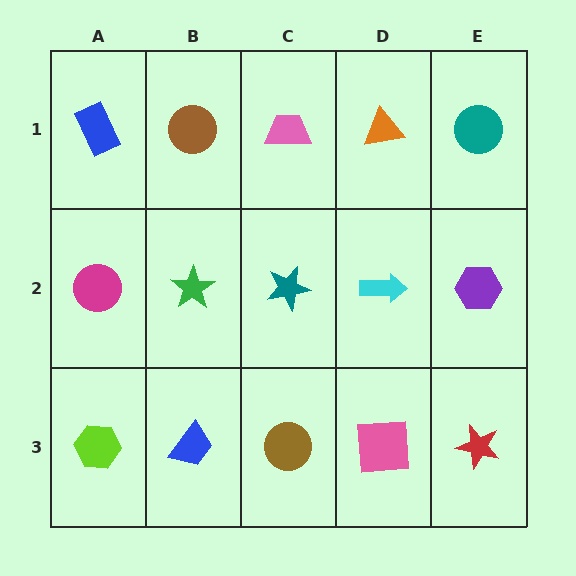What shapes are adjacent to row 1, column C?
A teal star (row 2, column C), a brown circle (row 1, column B), an orange triangle (row 1, column D).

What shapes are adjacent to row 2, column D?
An orange triangle (row 1, column D), a pink square (row 3, column D), a teal star (row 2, column C), a purple hexagon (row 2, column E).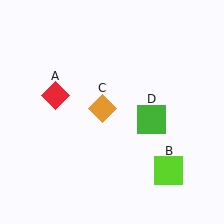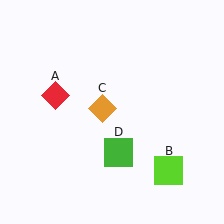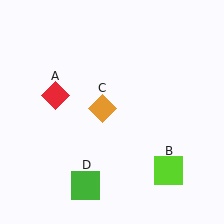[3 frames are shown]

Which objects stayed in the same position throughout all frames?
Red diamond (object A) and lime square (object B) and orange diamond (object C) remained stationary.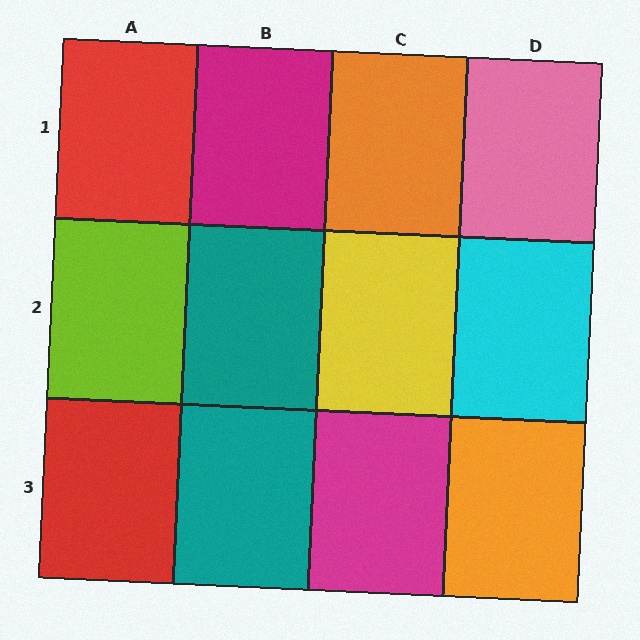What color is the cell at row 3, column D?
Orange.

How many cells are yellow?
1 cell is yellow.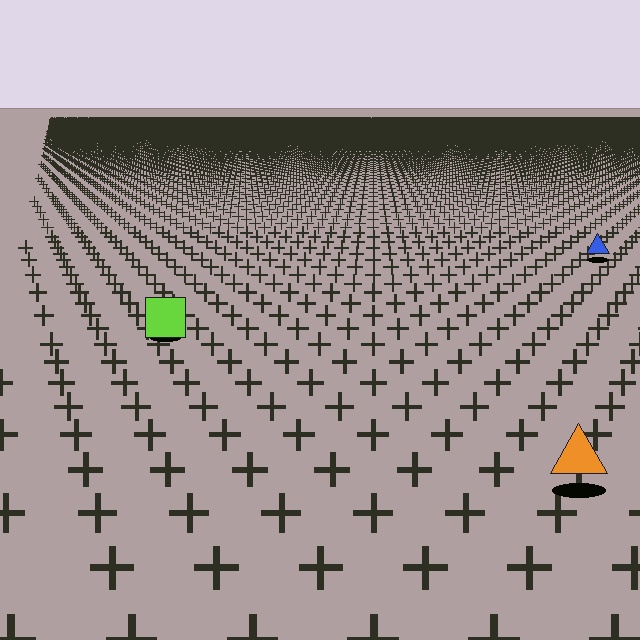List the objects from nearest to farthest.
From nearest to farthest: the orange triangle, the lime square, the blue triangle.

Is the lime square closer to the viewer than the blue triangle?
Yes. The lime square is closer — you can tell from the texture gradient: the ground texture is coarser near it.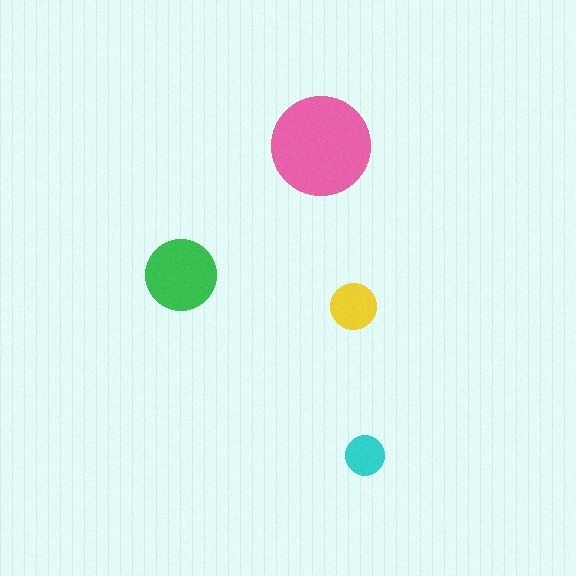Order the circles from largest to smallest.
the pink one, the green one, the yellow one, the cyan one.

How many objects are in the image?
There are 4 objects in the image.